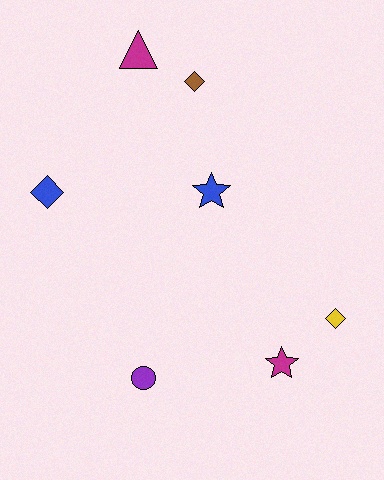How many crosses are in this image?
There are no crosses.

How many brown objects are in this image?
There is 1 brown object.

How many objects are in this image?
There are 7 objects.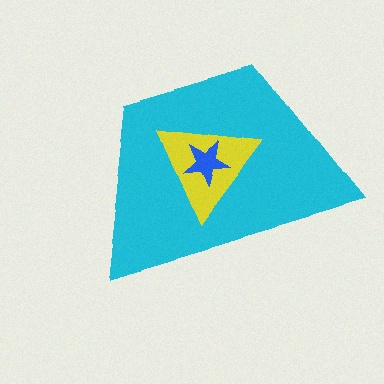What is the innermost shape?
The blue star.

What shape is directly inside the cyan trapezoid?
The yellow triangle.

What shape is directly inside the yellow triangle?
The blue star.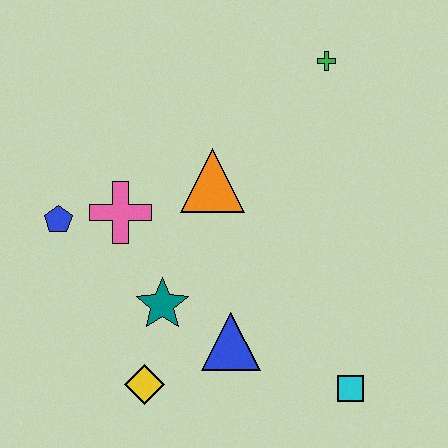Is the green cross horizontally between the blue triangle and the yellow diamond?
No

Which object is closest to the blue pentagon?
The pink cross is closest to the blue pentagon.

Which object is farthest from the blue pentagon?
The cyan square is farthest from the blue pentagon.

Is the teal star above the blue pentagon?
No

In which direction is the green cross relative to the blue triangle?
The green cross is above the blue triangle.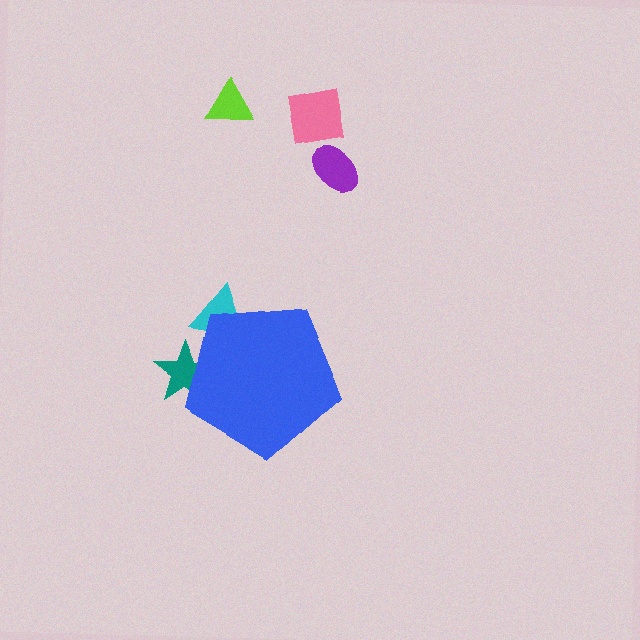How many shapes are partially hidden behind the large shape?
2 shapes are partially hidden.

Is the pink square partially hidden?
No, the pink square is fully visible.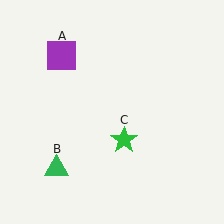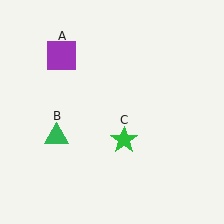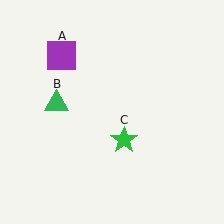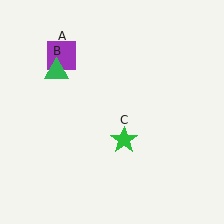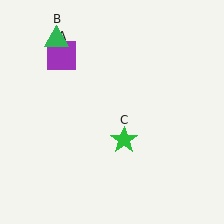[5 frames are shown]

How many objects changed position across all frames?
1 object changed position: green triangle (object B).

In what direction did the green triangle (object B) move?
The green triangle (object B) moved up.